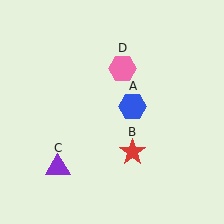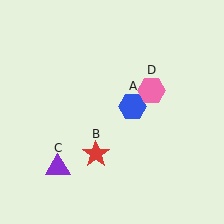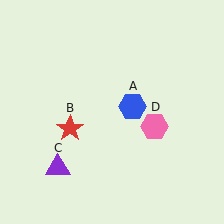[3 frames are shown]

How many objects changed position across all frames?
2 objects changed position: red star (object B), pink hexagon (object D).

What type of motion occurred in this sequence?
The red star (object B), pink hexagon (object D) rotated clockwise around the center of the scene.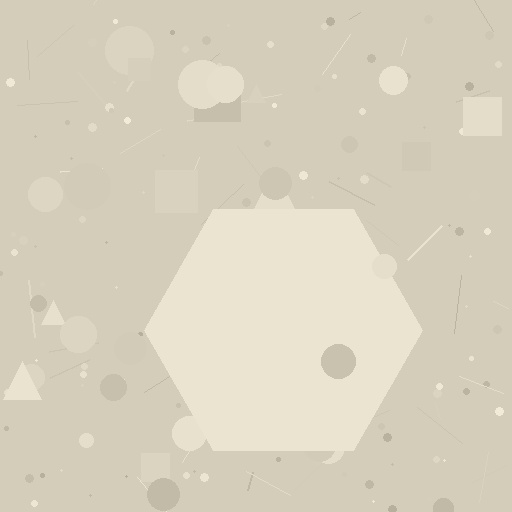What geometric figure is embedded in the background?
A hexagon is embedded in the background.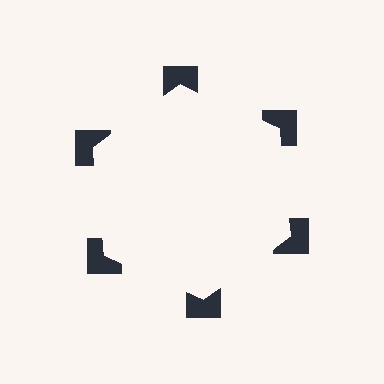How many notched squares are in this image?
There are 6 — one at each vertex of the illusory hexagon.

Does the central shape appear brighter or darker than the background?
It typically appears slightly brighter than the background, even though no actual brightness change is drawn.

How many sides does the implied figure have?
6 sides.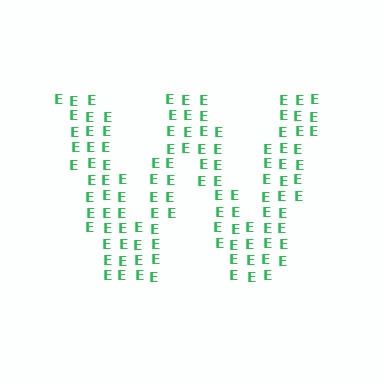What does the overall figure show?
The overall figure shows the letter W.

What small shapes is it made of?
It is made of small letter E's.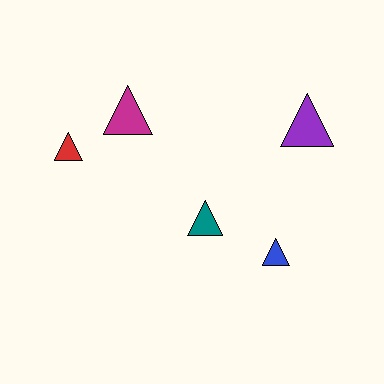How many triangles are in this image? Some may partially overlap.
There are 5 triangles.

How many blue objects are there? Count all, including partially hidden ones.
There is 1 blue object.